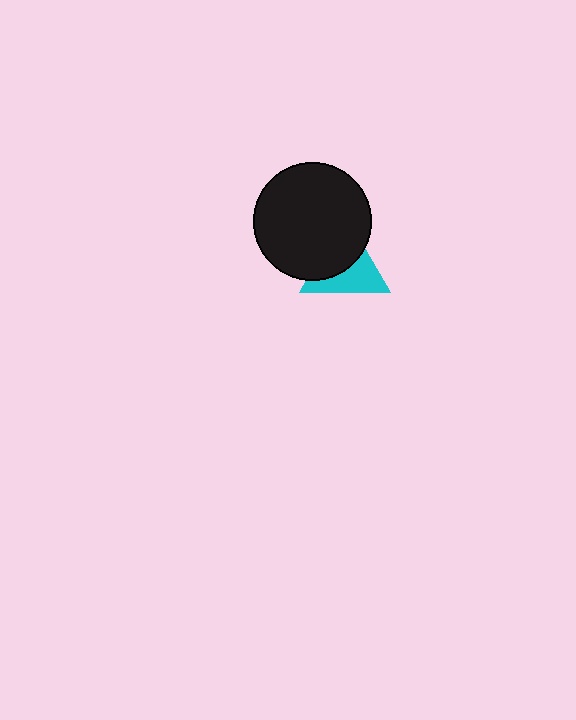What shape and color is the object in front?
The object in front is a black circle.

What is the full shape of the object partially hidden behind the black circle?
The partially hidden object is a cyan triangle.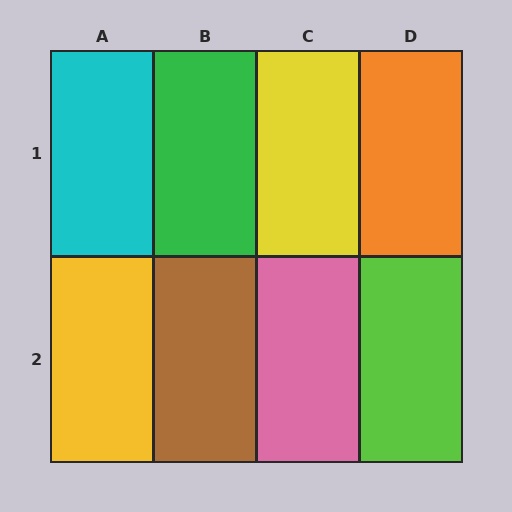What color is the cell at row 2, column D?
Lime.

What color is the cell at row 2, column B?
Brown.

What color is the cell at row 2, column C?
Pink.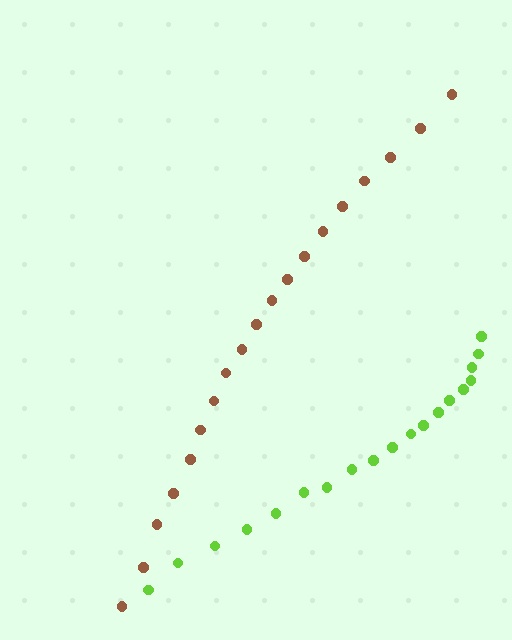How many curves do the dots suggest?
There are 2 distinct paths.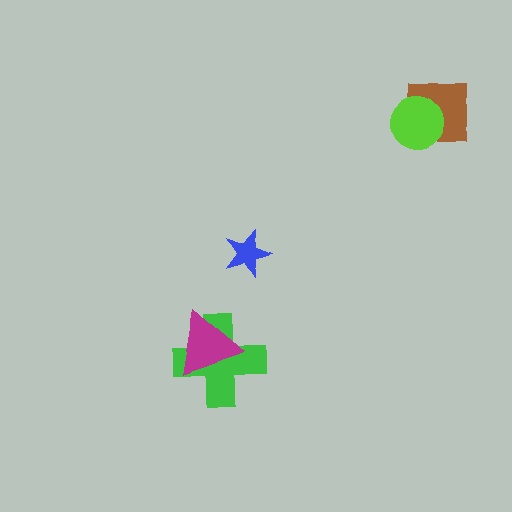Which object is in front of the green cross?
The magenta triangle is in front of the green cross.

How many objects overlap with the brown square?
1 object overlaps with the brown square.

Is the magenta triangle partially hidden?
No, no other shape covers it.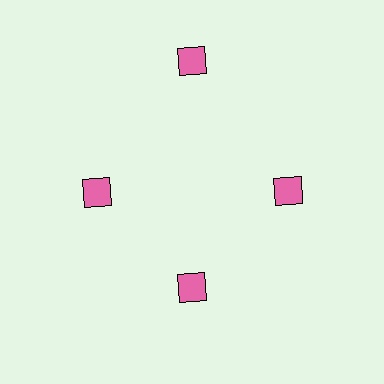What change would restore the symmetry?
The symmetry would be restored by moving it inward, back onto the ring so that all 4 diamonds sit at equal angles and equal distance from the center.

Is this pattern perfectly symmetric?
No. The 4 pink diamonds are arranged in a ring, but one element near the 12 o'clock position is pushed outward from the center, breaking the 4-fold rotational symmetry.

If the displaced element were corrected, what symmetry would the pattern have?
It would have 4-fold rotational symmetry — the pattern would map onto itself every 90 degrees.